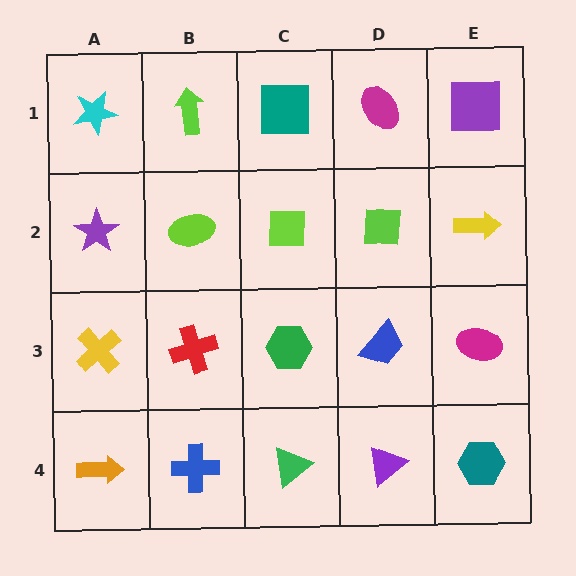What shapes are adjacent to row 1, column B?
A lime ellipse (row 2, column B), a cyan star (row 1, column A), a teal square (row 1, column C).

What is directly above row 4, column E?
A magenta ellipse.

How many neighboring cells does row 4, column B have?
3.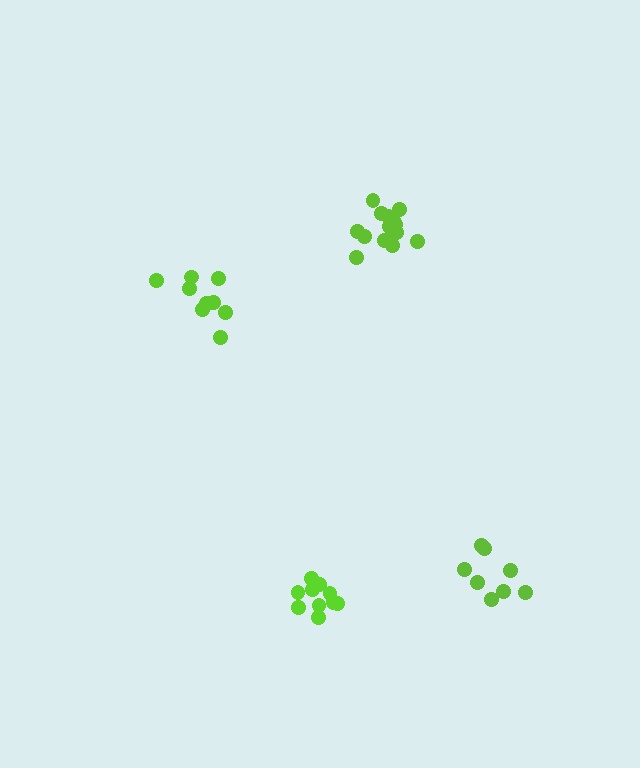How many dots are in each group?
Group 1: 14 dots, Group 2: 10 dots, Group 3: 8 dots, Group 4: 9 dots (41 total).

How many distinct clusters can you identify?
There are 4 distinct clusters.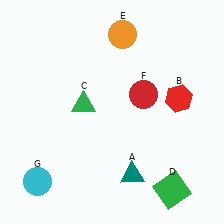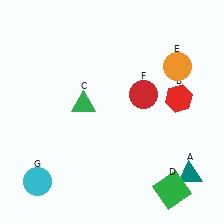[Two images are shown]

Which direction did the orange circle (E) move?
The orange circle (E) moved right.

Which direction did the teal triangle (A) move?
The teal triangle (A) moved right.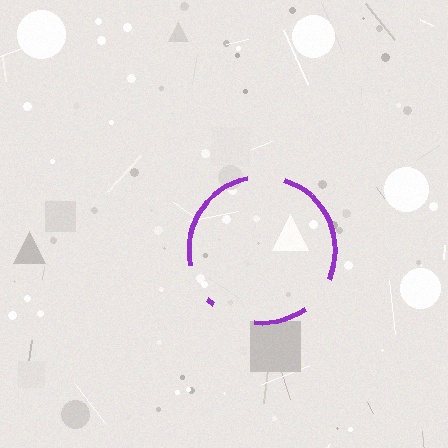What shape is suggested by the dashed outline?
The dashed outline suggests a circle.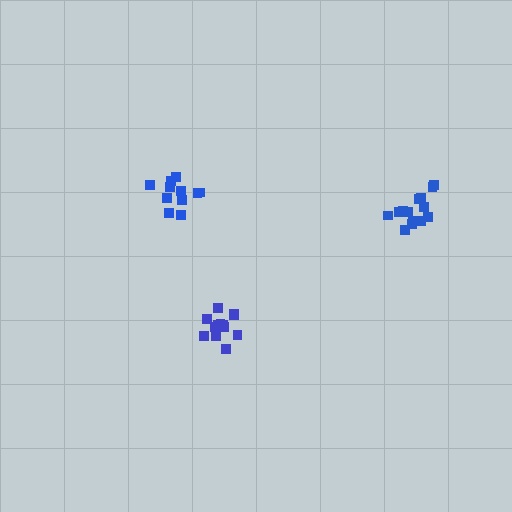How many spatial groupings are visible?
There are 3 spatial groupings.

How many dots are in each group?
Group 1: 13 dots, Group 2: 15 dots, Group 3: 12 dots (40 total).